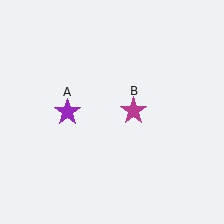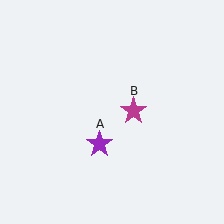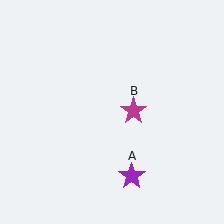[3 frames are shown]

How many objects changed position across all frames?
1 object changed position: purple star (object A).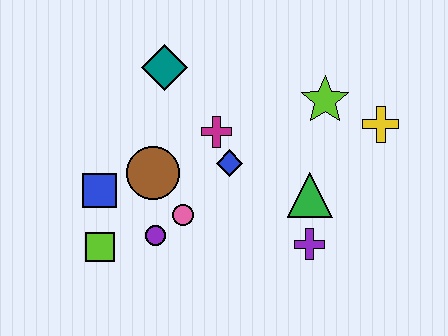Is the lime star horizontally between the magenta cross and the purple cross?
No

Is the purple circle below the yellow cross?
Yes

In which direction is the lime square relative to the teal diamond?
The lime square is below the teal diamond.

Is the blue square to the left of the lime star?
Yes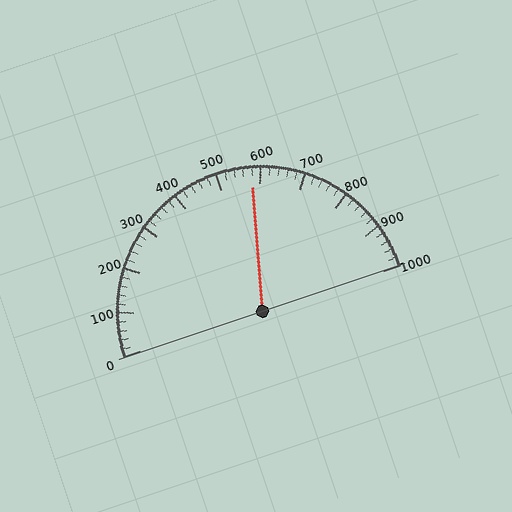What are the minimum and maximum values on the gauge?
The gauge ranges from 0 to 1000.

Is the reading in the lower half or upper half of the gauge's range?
The reading is in the upper half of the range (0 to 1000).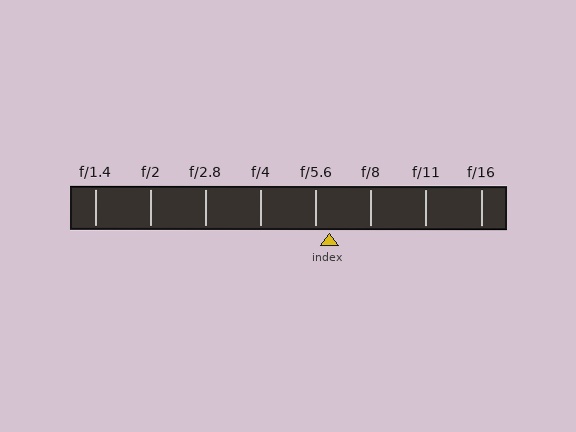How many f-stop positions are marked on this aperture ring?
There are 8 f-stop positions marked.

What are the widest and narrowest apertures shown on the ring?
The widest aperture shown is f/1.4 and the narrowest is f/16.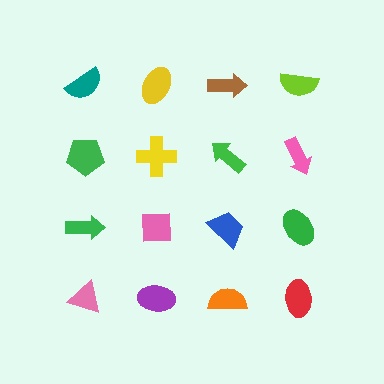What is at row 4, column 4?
A red ellipse.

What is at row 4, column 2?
A purple ellipse.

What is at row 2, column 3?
A green arrow.